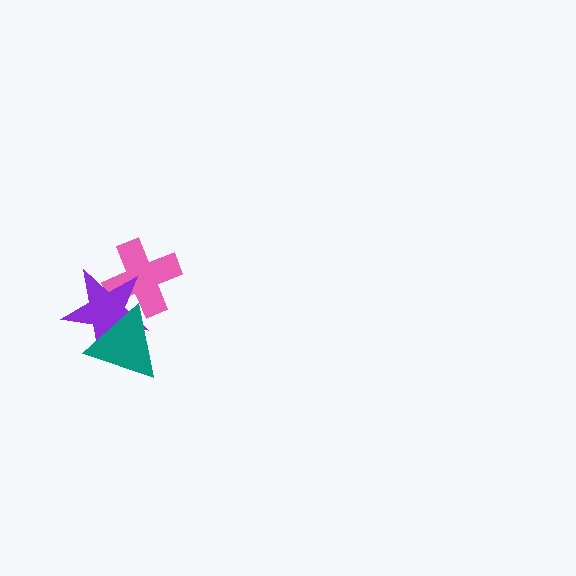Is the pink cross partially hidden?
Yes, it is partially covered by another shape.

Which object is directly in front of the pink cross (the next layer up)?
The purple star is directly in front of the pink cross.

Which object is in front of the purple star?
The teal triangle is in front of the purple star.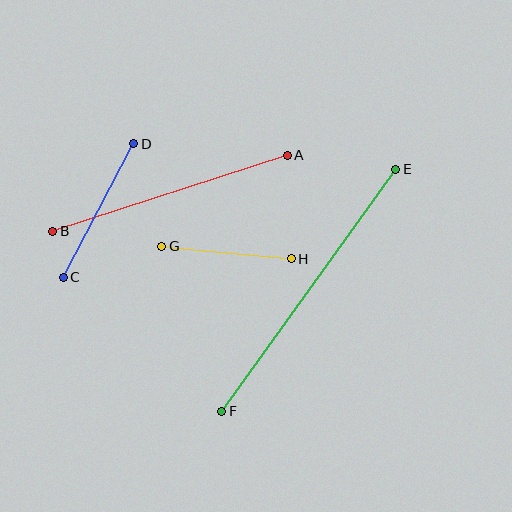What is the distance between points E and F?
The distance is approximately 298 pixels.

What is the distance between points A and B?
The distance is approximately 246 pixels.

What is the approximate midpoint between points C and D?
The midpoint is at approximately (99, 210) pixels.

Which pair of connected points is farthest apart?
Points E and F are farthest apart.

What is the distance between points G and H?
The distance is approximately 130 pixels.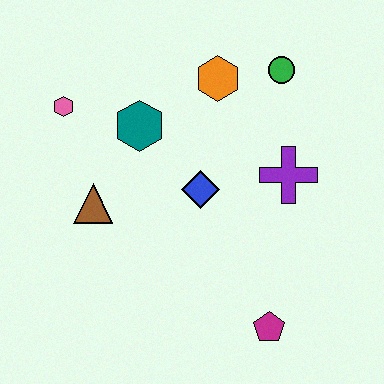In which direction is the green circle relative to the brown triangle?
The green circle is to the right of the brown triangle.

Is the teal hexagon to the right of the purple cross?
No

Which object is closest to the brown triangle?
The teal hexagon is closest to the brown triangle.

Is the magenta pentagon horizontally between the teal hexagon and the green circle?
Yes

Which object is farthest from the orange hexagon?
The magenta pentagon is farthest from the orange hexagon.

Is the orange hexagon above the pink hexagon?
Yes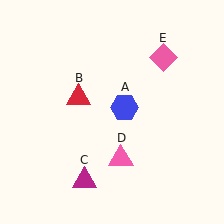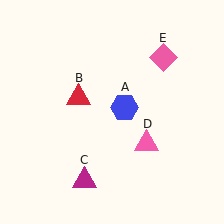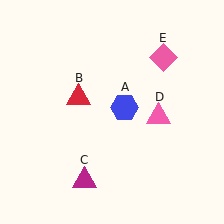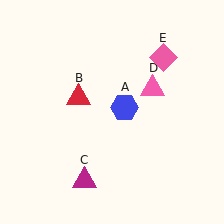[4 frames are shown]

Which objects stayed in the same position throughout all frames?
Blue hexagon (object A) and red triangle (object B) and magenta triangle (object C) and pink diamond (object E) remained stationary.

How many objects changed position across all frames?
1 object changed position: pink triangle (object D).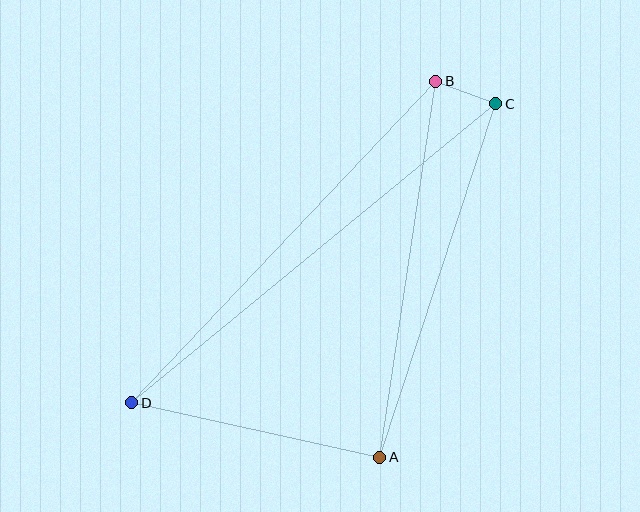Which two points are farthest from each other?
Points C and D are farthest from each other.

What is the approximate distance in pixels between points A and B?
The distance between A and B is approximately 380 pixels.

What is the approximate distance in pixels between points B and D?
The distance between B and D is approximately 442 pixels.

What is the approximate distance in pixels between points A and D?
The distance between A and D is approximately 254 pixels.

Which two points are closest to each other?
Points B and C are closest to each other.